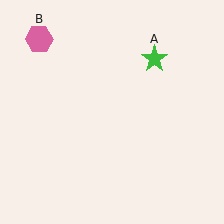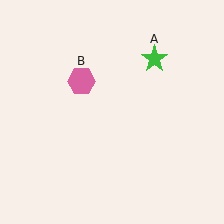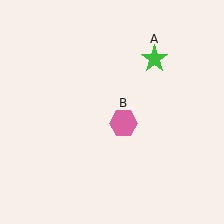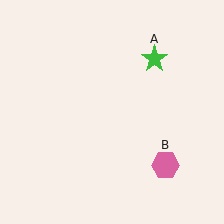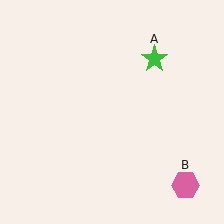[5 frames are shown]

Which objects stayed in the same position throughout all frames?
Green star (object A) remained stationary.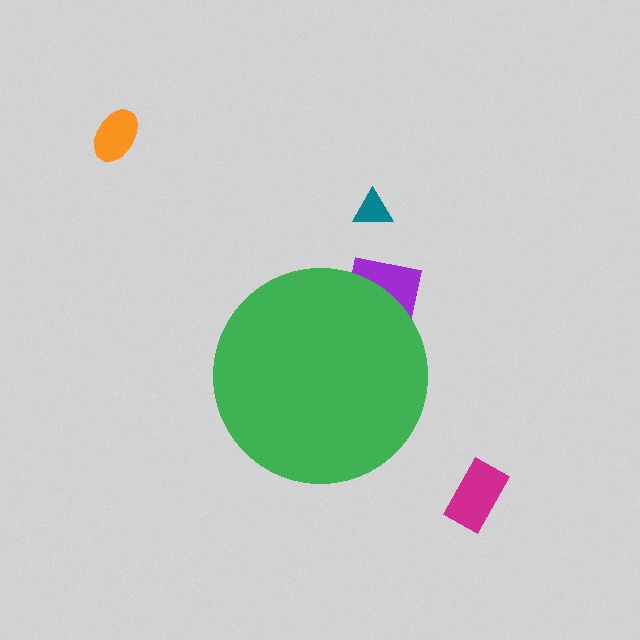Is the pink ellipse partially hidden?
Yes, the pink ellipse is partially hidden behind the green circle.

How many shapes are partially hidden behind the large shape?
2 shapes are partially hidden.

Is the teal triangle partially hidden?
No, the teal triangle is fully visible.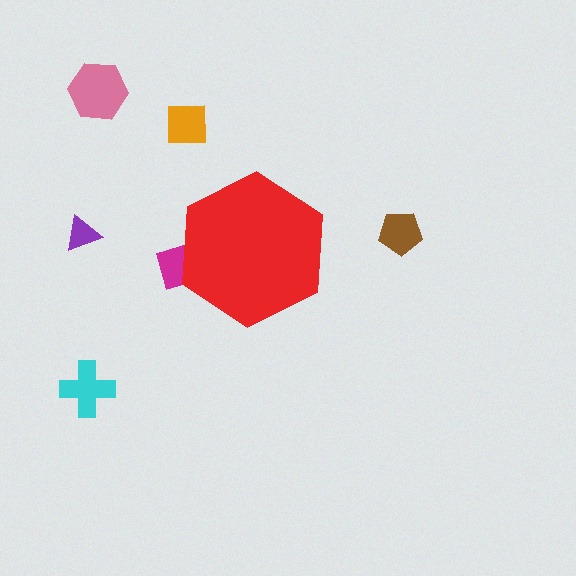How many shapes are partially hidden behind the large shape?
1 shape is partially hidden.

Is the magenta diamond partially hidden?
Yes, the magenta diamond is partially hidden behind the red hexagon.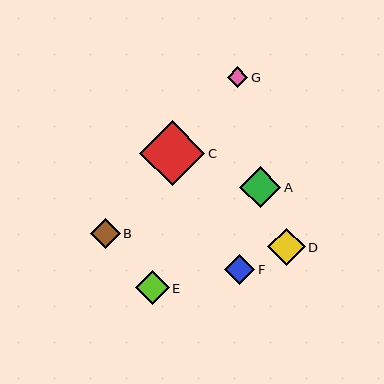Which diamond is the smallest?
Diamond G is the smallest with a size of approximately 20 pixels.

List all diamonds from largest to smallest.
From largest to smallest: C, A, D, E, B, F, G.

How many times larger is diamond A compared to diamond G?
Diamond A is approximately 2.0 times the size of diamond G.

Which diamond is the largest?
Diamond C is the largest with a size of approximately 65 pixels.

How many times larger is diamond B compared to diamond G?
Diamond B is approximately 1.5 times the size of diamond G.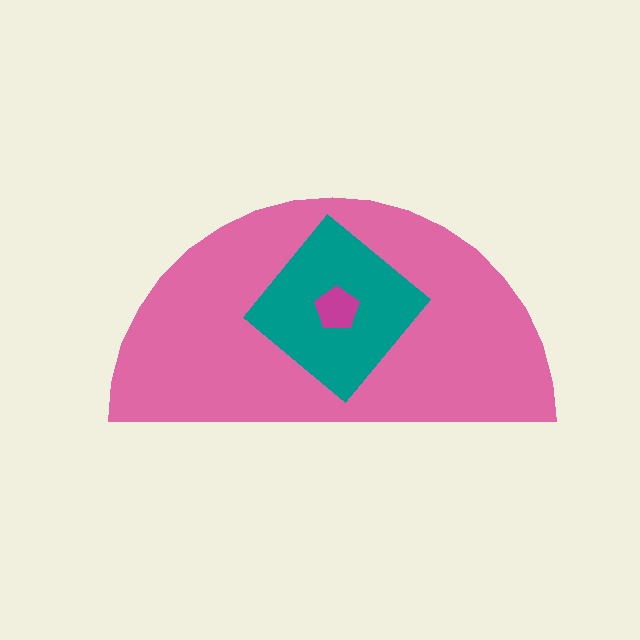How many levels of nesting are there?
3.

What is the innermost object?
The magenta pentagon.